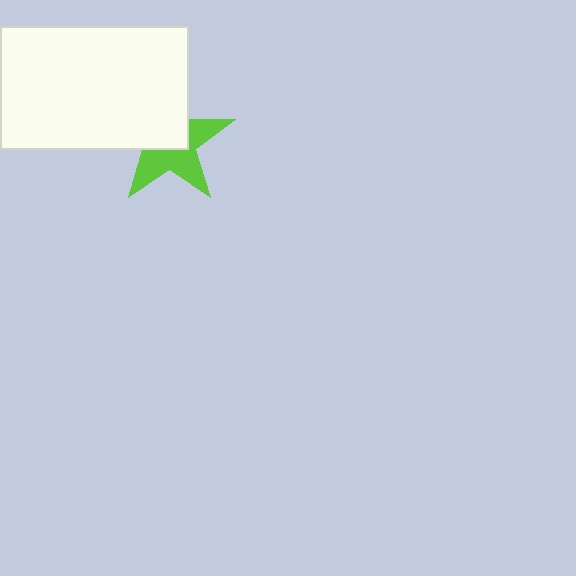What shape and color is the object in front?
The object in front is a white rectangle.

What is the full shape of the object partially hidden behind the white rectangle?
The partially hidden object is a lime star.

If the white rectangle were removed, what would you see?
You would see the complete lime star.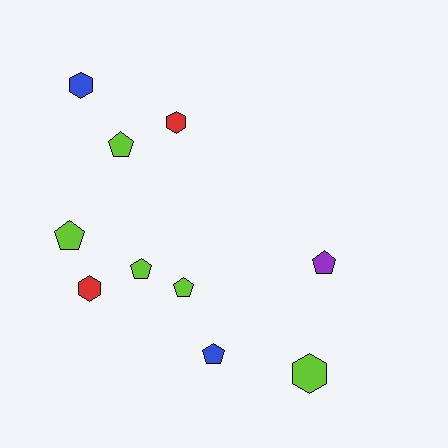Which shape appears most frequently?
Pentagon, with 6 objects.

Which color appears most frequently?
Lime, with 5 objects.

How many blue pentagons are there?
There is 1 blue pentagon.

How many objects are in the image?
There are 10 objects.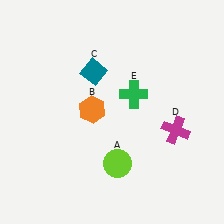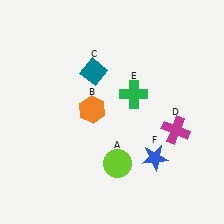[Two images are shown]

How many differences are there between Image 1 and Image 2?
There is 1 difference between the two images.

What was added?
A blue star (F) was added in Image 2.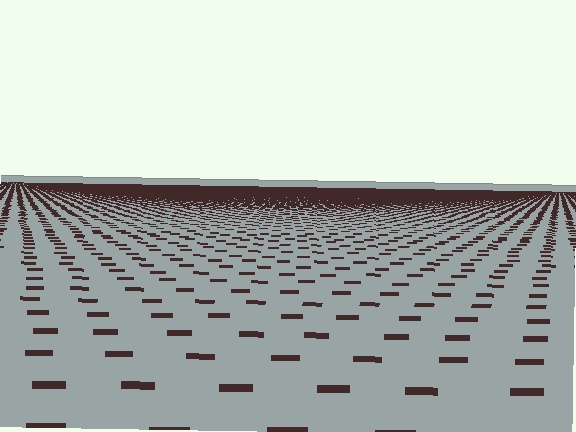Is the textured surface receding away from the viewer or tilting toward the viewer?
The surface is receding away from the viewer. Texture elements get smaller and denser toward the top.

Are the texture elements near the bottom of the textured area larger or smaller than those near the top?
Larger. Near the bottom, elements are closer to the viewer and appear at a bigger on-screen size.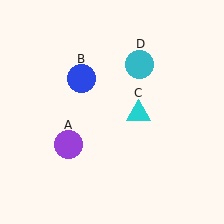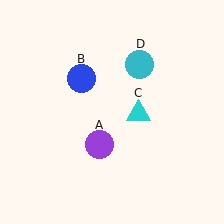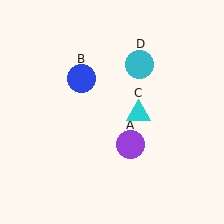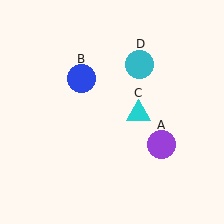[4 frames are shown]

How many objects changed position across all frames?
1 object changed position: purple circle (object A).